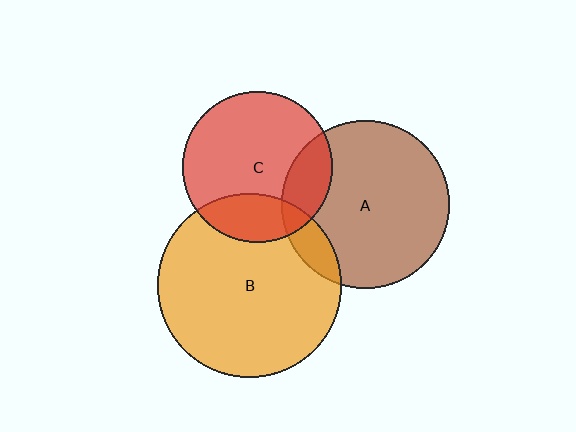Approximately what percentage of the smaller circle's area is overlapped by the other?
Approximately 20%.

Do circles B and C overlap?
Yes.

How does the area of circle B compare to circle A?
Approximately 1.2 times.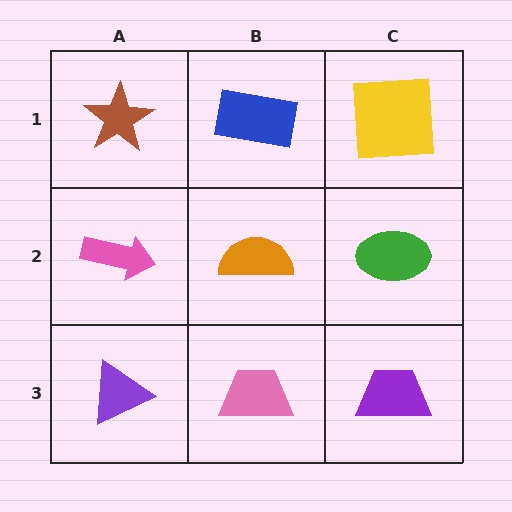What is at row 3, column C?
A purple trapezoid.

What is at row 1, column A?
A brown star.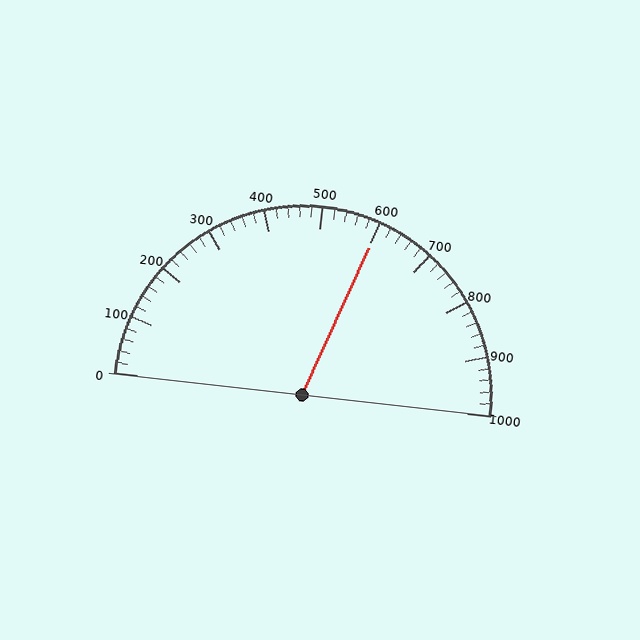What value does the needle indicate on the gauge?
The needle indicates approximately 600.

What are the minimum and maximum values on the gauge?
The gauge ranges from 0 to 1000.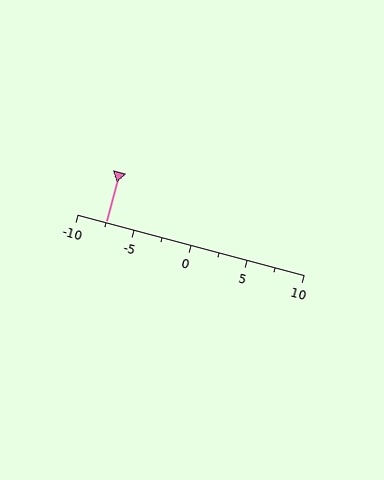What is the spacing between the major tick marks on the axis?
The major ticks are spaced 5 apart.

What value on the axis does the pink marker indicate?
The marker indicates approximately -7.5.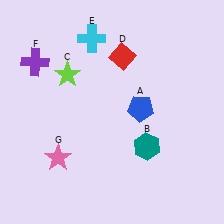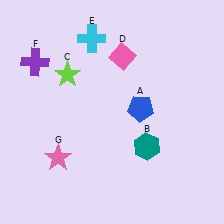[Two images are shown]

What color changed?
The diamond (D) changed from red in Image 1 to pink in Image 2.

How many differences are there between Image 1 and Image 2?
There is 1 difference between the two images.